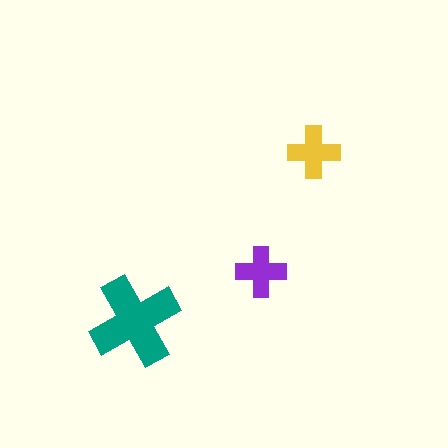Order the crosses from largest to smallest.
the teal one, the yellow one, the purple one.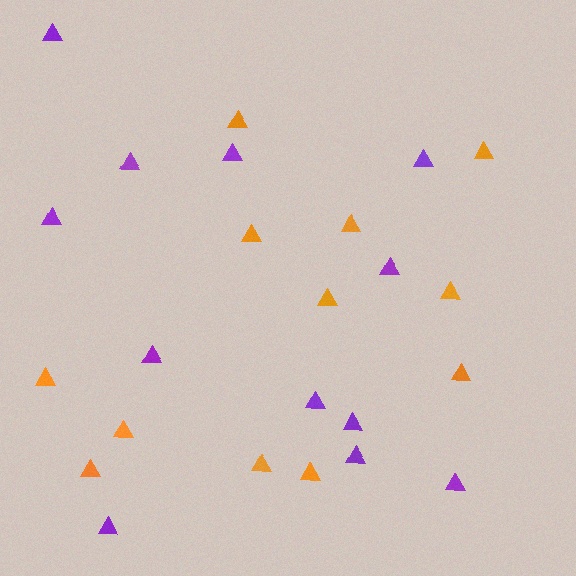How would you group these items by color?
There are 2 groups: one group of orange triangles (12) and one group of purple triangles (12).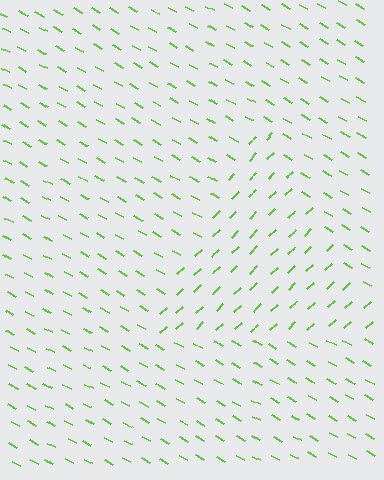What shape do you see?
I see a triangle.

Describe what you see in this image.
The image is filled with small lime line segments. A triangle region in the image has lines oriented differently from the surrounding lines, creating a visible texture boundary.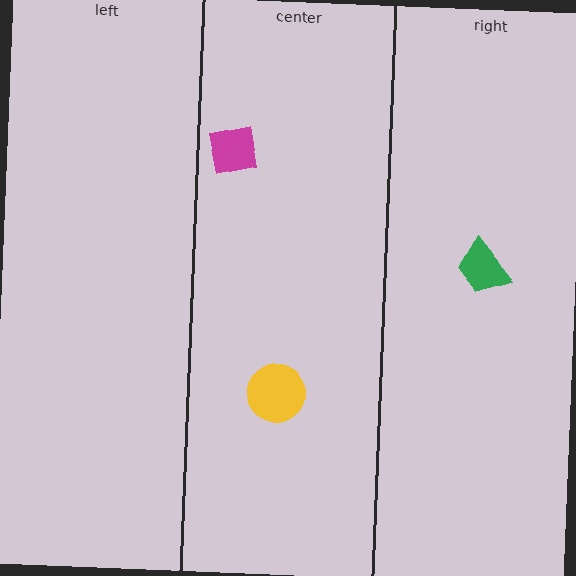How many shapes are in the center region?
2.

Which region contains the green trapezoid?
The right region.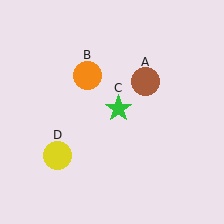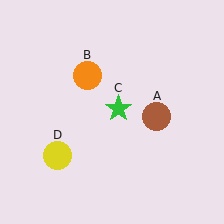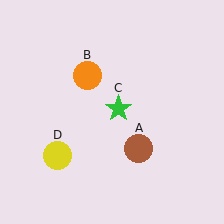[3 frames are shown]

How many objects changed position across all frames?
1 object changed position: brown circle (object A).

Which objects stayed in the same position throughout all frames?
Orange circle (object B) and green star (object C) and yellow circle (object D) remained stationary.